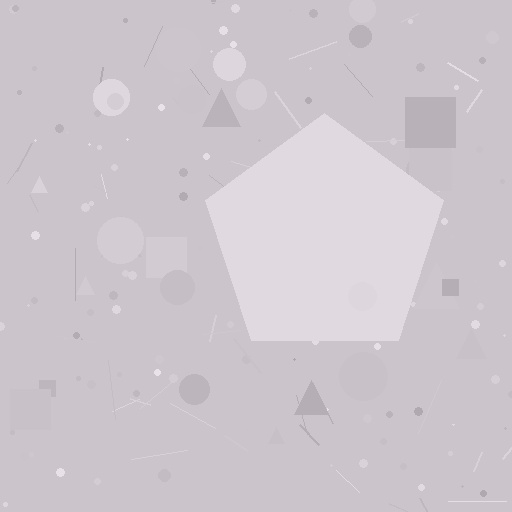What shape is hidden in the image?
A pentagon is hidden in the image.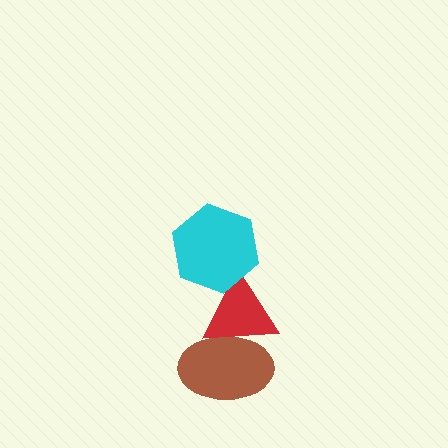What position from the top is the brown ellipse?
The brown ellipse is 3rd from the top.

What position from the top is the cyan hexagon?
The cyan hexagon is 1st from the top.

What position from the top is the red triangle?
The red triangle is 2nd from the top.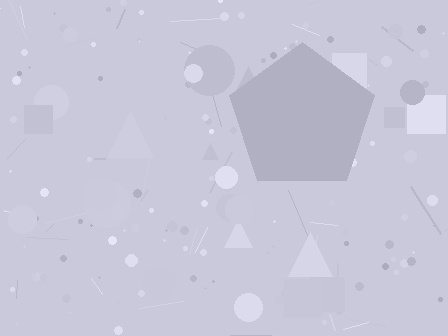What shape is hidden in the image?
A pentagon is hidden in the image.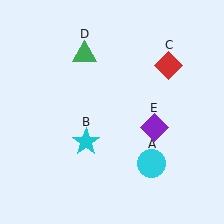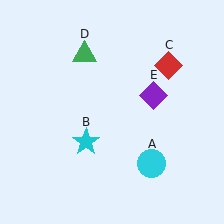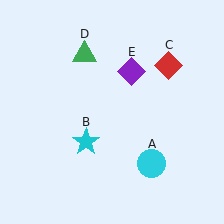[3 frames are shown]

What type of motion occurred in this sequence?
The purple diamond (object E) rotated counterclockwise around the center of the scene.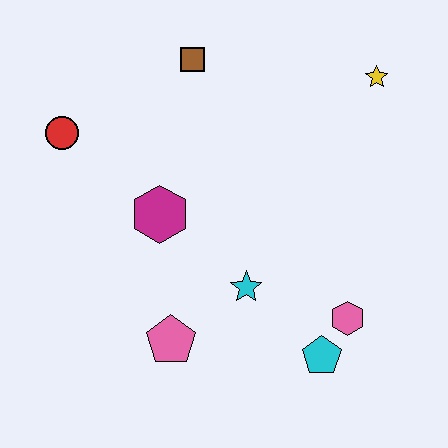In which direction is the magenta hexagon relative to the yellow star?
The magenta hexagon is to the left of the yellow star.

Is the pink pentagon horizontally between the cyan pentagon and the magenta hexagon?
Yes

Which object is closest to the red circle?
The magenta hexagon is closest to the red circle.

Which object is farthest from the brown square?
The cyan pentagon is farthest from the brown square.